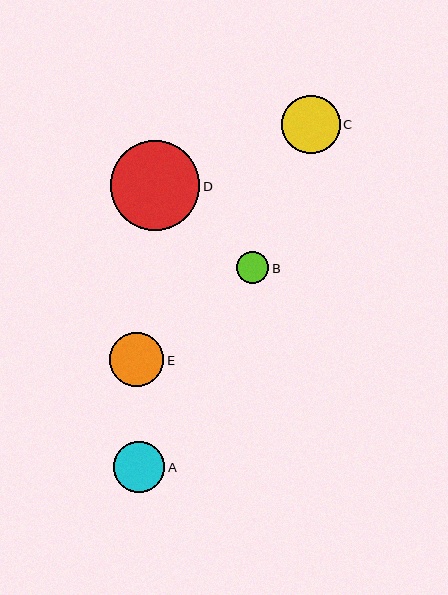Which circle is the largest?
Circle D is the largest with a size of approximately 90 pixels.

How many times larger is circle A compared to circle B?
Circle A is approximately 1.6 times the size of circle B.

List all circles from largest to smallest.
From largest to smallest: D, C, E, A, B.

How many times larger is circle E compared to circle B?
Circle E is approximately 1.7 times the size of circle B.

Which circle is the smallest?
Circle B is the smallest with a size of approximately 32 pixels.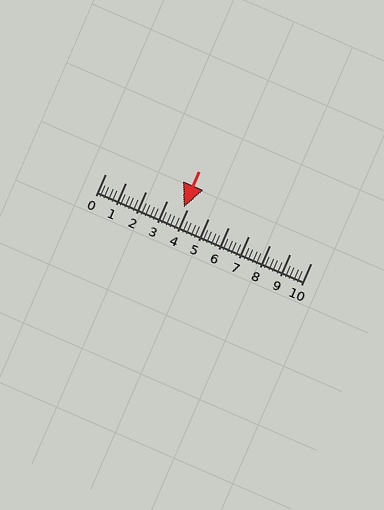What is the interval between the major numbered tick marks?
The major tick marks are spaced 1 units apart.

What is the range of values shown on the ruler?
The ruler shows values from 0 to 10.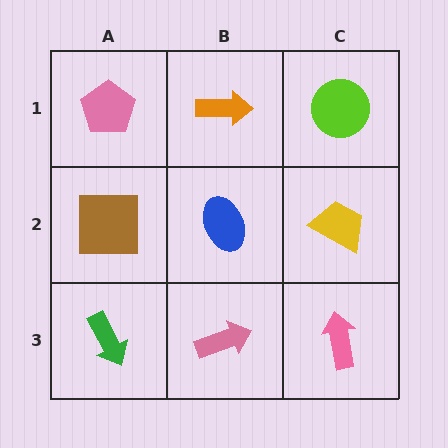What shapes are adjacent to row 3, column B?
A blue ellipse (row 2, column B), a green arrow (row 3, column A), a pink arrow (row 3, column C).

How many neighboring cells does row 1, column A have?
2.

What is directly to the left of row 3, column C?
A pink arrow.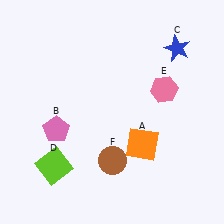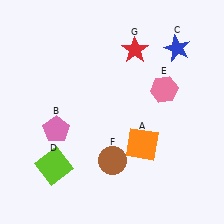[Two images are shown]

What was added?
A red star (G) was added in Image 2.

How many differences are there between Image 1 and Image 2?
There is 1 difference between the two images.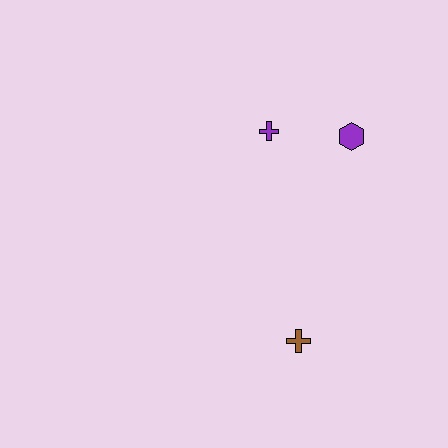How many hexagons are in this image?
There is 1 hexagon.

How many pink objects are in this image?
There are no pink objects.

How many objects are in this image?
There are 3 objects.